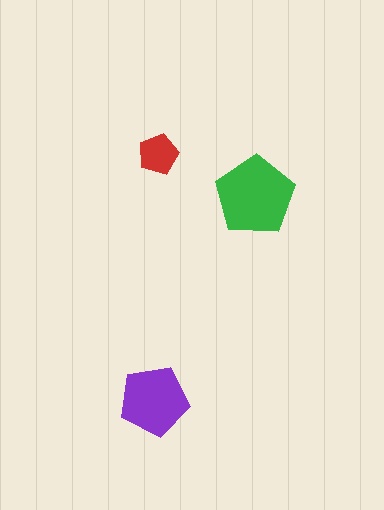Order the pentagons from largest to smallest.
the green one, the purple one, the red one.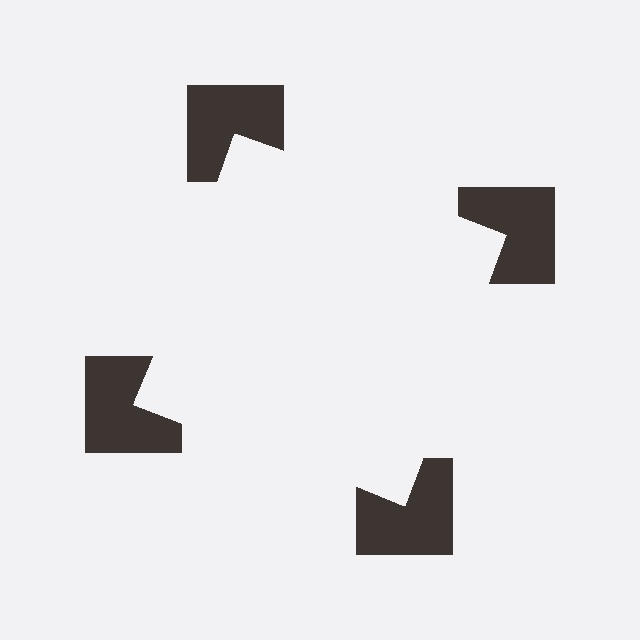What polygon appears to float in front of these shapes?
An illusory square — its edges are inferred from the aligned wedge cuts in the notched squares, not physically drawn.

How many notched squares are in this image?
There are 4 — one at each vertex of the illusory square.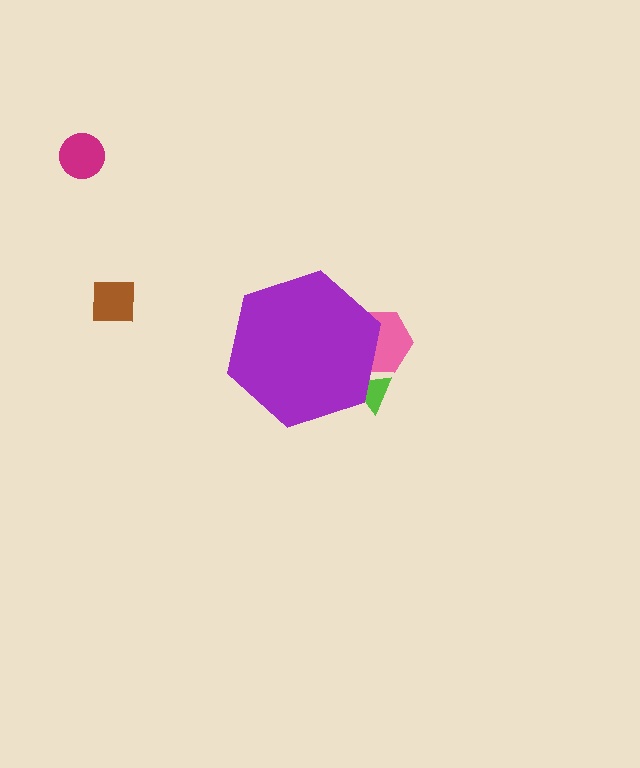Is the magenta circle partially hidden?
No, the magenta circle is fully visible.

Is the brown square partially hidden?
No, the brown square is fully visible.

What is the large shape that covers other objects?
A purple hexagon.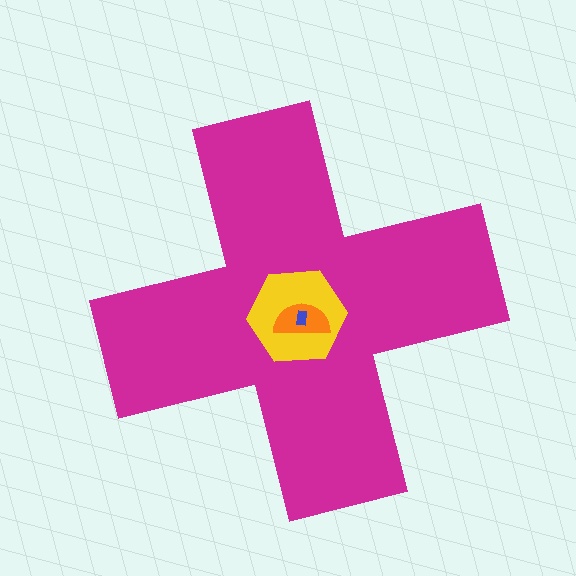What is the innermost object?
The blue rectangle.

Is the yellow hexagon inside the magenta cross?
Yes.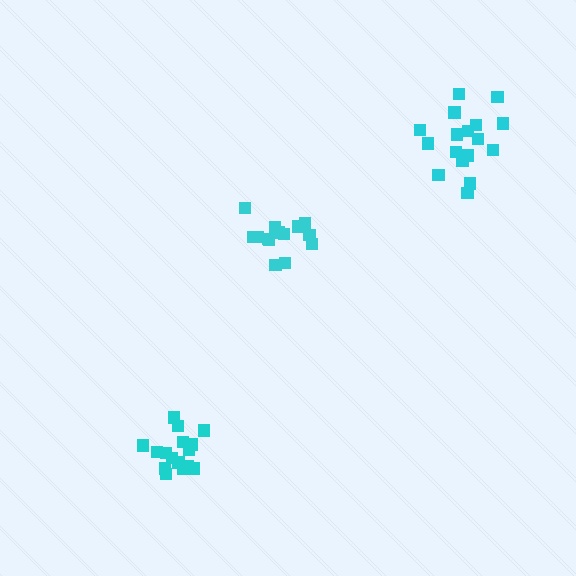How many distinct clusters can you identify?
There are 3 distinct clusters.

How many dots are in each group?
Group 1: 17 dots, Group 2: 16 dots, Group 3: 14 dots (47 total).